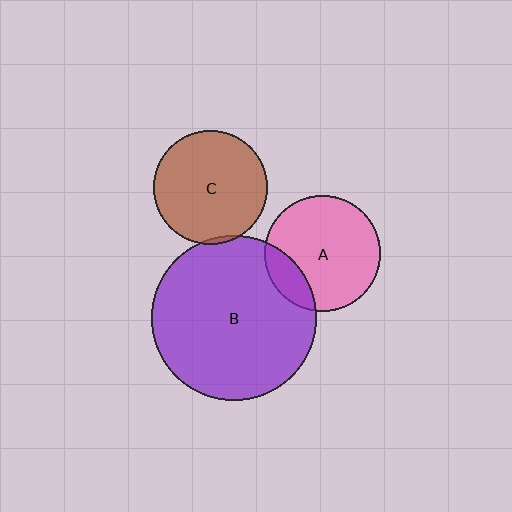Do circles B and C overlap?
Yes.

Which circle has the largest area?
Circle B (purple).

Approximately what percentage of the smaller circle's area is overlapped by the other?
Approximately 5%.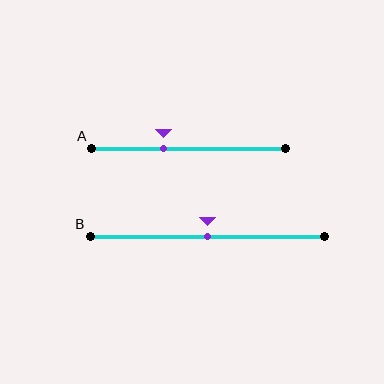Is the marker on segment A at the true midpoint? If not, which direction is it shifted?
No, the marker on segment A is shifted to the left by about 13% of the segment length.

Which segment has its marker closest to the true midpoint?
Segment B has its marker closest to the true midpoint.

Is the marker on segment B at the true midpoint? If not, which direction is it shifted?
Yes, the marker on segment B is at the true midpoint.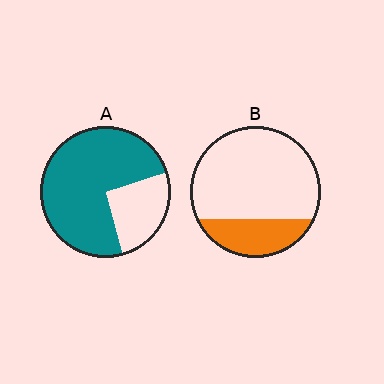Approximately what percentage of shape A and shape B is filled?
A is approximately 75% and B is approximately 25%.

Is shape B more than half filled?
No.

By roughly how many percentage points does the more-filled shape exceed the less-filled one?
By roughly 50 percentage points (A over B).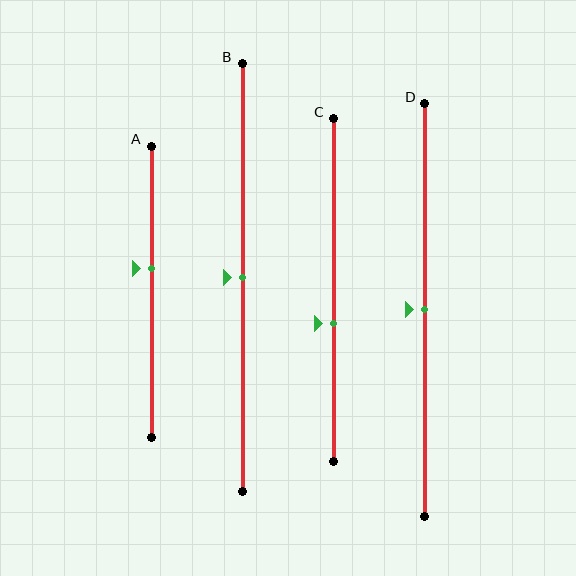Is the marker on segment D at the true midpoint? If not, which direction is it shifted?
Yes, the marker on segment D is at the true midpoint.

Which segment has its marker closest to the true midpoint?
Segment B has its marker closest to the true midpoint.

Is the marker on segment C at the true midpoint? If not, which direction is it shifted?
No, the marker on segment C is shifted downward by about 10% of the segment length.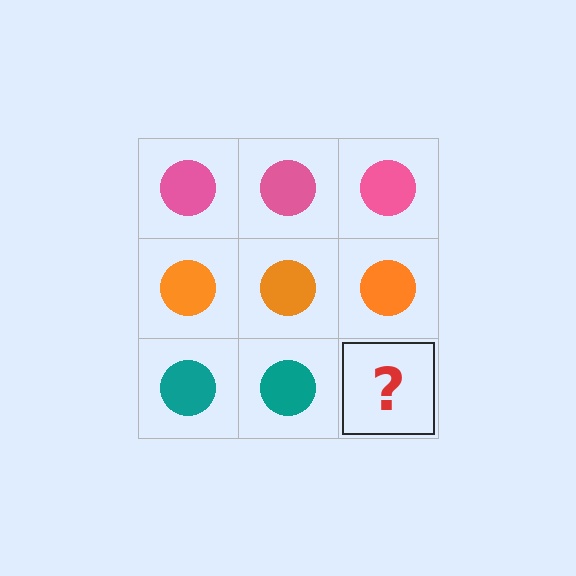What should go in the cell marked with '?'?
The missing cell should contain a teal circle.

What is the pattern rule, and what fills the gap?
The rule is that each row has a consistent color. The gap should be filled with a teal circle.